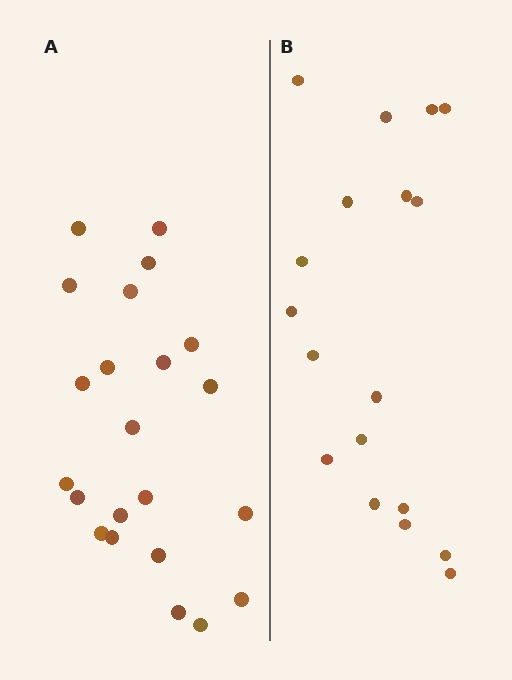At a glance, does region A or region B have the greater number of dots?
Region A (the left region) has more dots.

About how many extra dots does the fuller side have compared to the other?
Region A has about 4 more dots than region B.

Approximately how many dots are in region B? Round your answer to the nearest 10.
About 20 dots. (The exact count is 18, which rounds to 20.)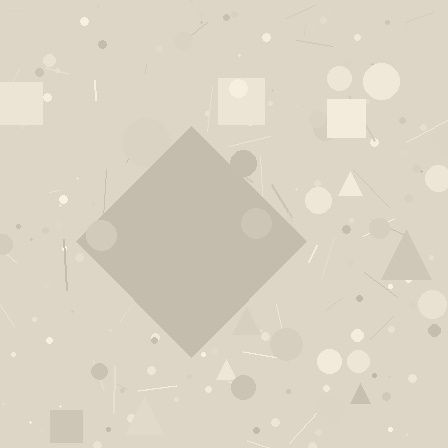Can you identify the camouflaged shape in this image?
The camouflaged shape is a diamond.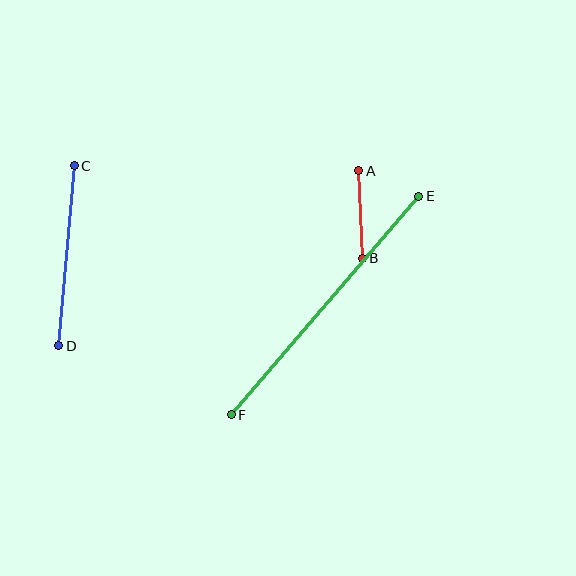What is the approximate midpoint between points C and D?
The midpoint is at approximately (67, 256) pixels.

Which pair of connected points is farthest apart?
Points E and F are farthest apart.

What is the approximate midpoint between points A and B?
The midpoint is at approximately (360, 215) pixels.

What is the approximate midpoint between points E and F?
The midpoint is at approximately (325, 306) pixels.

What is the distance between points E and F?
The distance is approximately 288 pixels.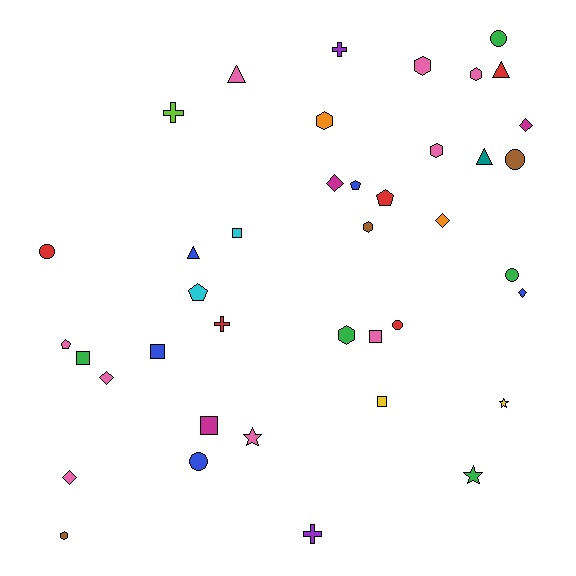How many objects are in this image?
There are 40 objects.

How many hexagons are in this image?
There are 7 hexagons.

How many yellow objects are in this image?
There are 2 yellow objects.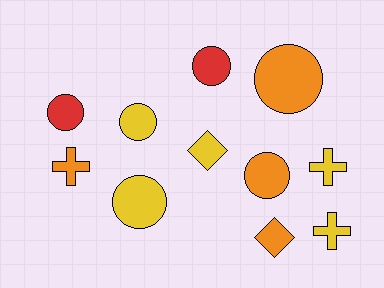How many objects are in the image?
There are 11 objects.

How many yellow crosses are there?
There are 2 yellow crosses.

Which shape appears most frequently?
Circle, with 6 objects.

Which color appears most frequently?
Yellow, with 5 objects.